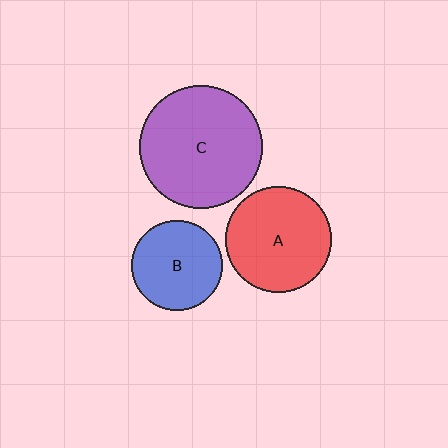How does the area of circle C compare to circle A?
Approximately 1.3 times.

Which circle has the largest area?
Circle C (purple).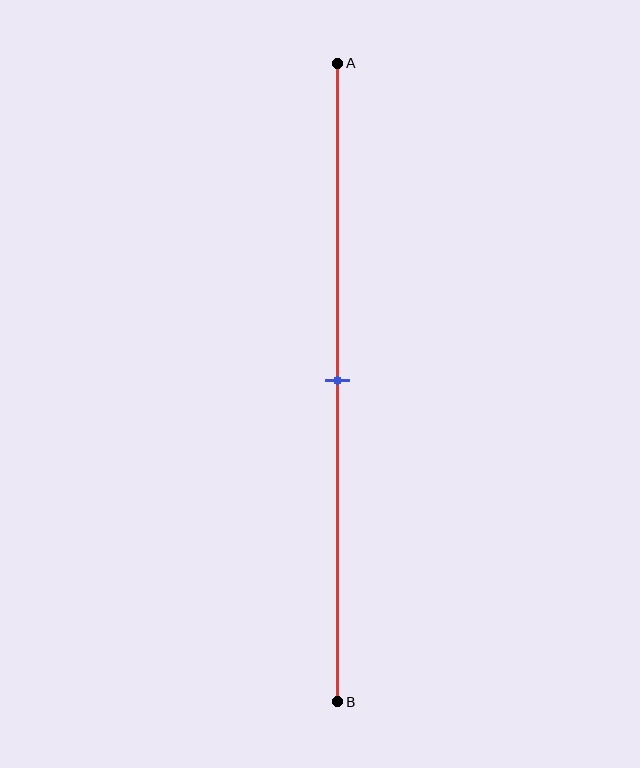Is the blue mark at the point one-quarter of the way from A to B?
No, the mark is at about 50% from A, not at the 25% one-quarter point.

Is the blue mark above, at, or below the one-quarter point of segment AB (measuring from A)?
The blue mark is below the one-quarter point of segment AB.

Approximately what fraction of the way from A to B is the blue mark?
The blue mark is approximately 50% of the way from A to B.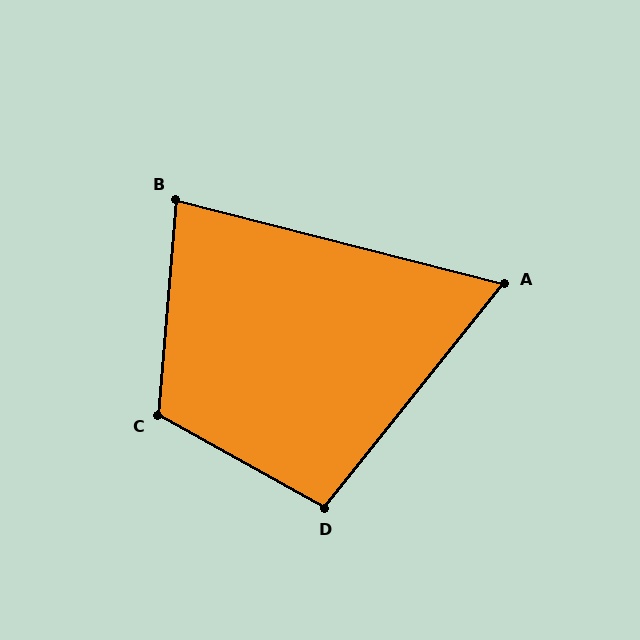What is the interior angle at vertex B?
Approximately 80 degrees (acute).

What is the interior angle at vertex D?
Approximately 100 degrees (obtuse).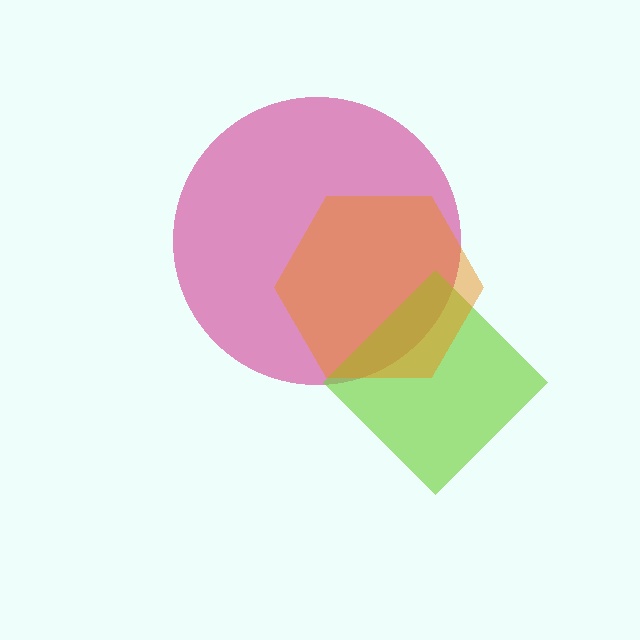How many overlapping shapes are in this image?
There are 3 overlapping shapes in the image.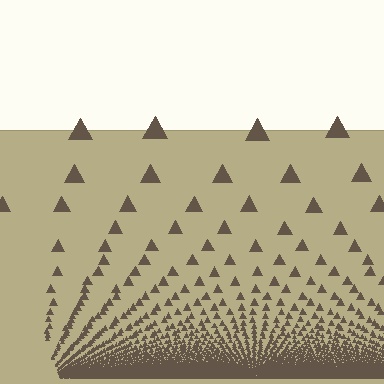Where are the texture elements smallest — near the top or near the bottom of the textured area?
Near the bottom.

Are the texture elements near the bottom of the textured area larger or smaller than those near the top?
Smaller. The gradient is inverted — elements near the bottom are smaller and denser.